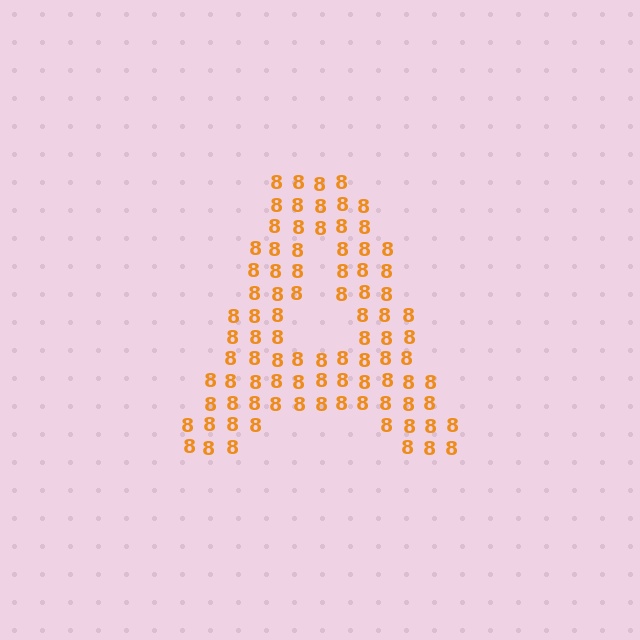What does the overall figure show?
The overall figure shows the letter A.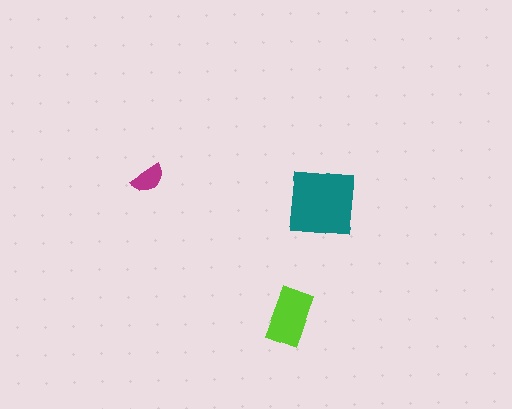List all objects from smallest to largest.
The magenta semicircle, the lime rectangle, the teal square.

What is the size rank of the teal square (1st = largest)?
1st.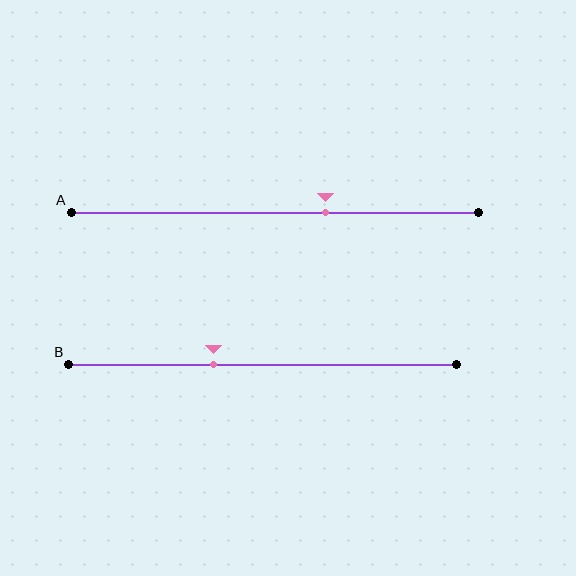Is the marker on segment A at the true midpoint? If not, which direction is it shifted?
No, the marker on segment A is shifted to the right by about 12% of the segment length.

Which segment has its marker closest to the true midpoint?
Segment A has its marker closest to the true midpoint.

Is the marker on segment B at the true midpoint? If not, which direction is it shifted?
No, the marker on segment B is shifted to the left by about 13% of the segment length.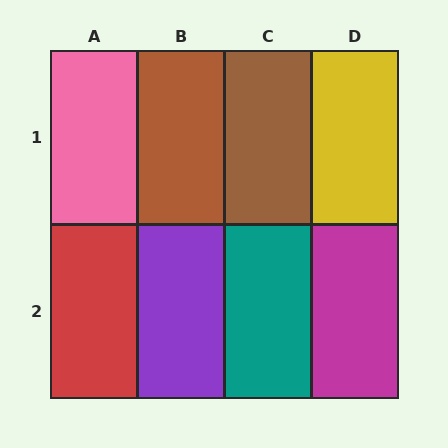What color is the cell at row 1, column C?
Brown.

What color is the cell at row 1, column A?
Pink.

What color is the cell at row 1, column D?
Yellow.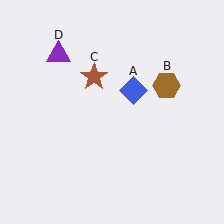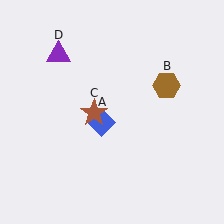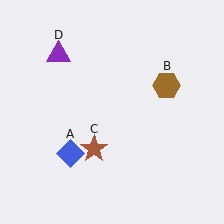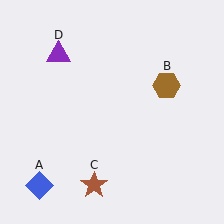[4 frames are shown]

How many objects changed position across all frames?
2 objects changed position: blue diamond (object A), brown star (object C).